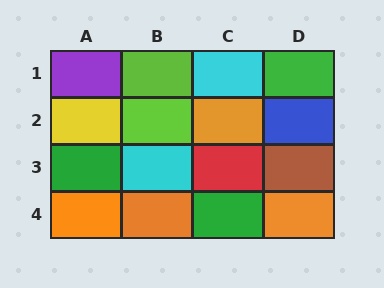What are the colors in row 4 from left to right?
Orange, orange, green, orange.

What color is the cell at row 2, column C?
Orange.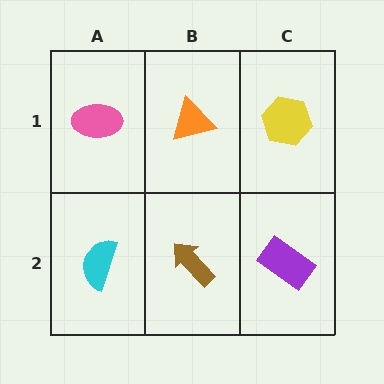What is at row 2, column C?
A purple rectangle.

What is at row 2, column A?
A cyan semicircle.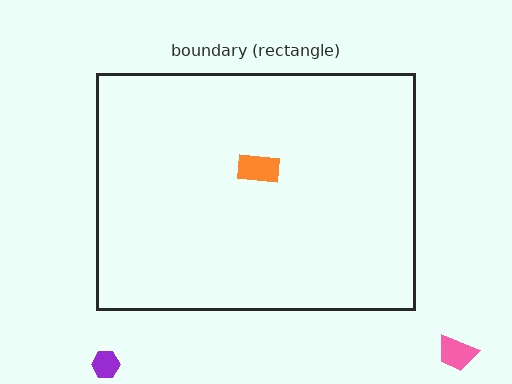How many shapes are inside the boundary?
1 inside, 2 outside.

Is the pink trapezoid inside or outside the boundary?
Outside.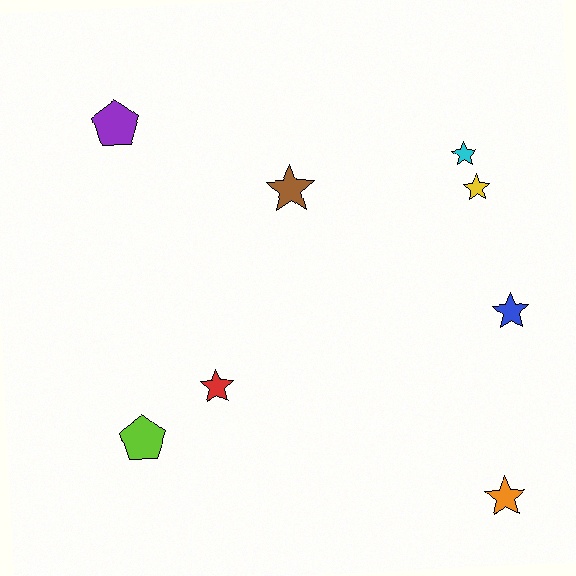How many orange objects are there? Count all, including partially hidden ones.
There is 1 orange object.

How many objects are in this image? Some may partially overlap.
There are 8 objects.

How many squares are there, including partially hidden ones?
There are no squares.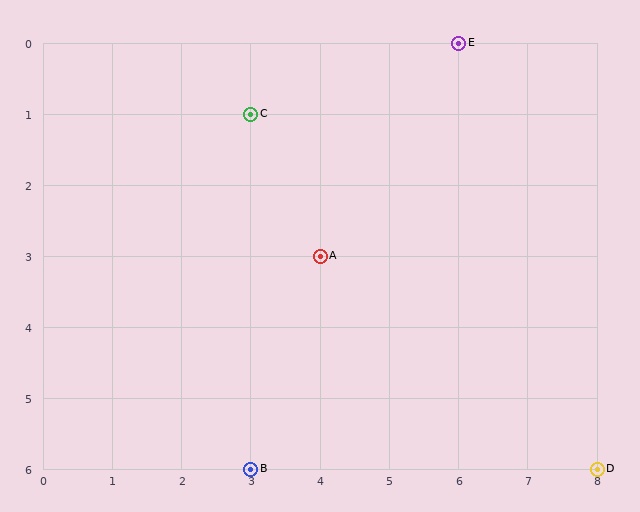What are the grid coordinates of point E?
Point E is at grid coordinates (6, 0).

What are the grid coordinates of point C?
Point C is at grid coordinates (3, 1).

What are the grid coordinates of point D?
Point D is at grid coordinates (8, 6).